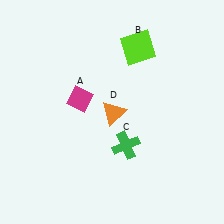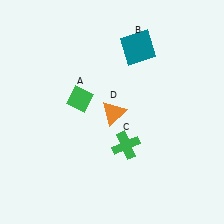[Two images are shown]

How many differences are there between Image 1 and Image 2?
There are 2 differences between the two images.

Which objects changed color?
A changed from magenta to green. B changed from lime to teal.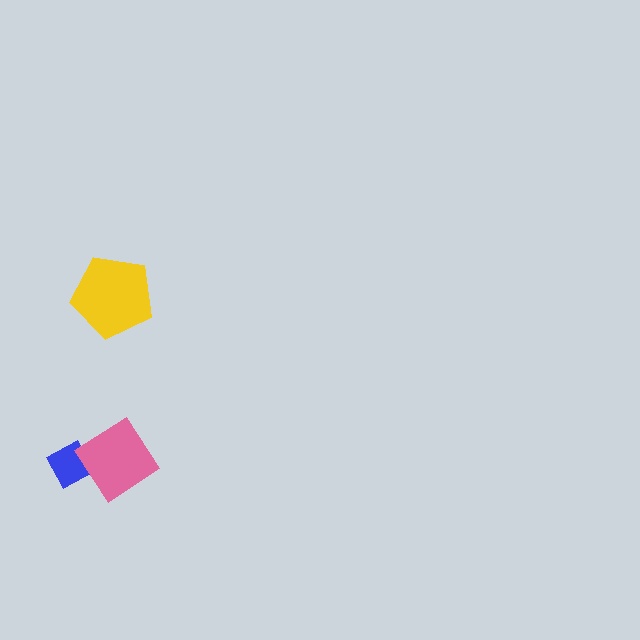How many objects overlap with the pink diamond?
1 object overlaps with the pink diamond.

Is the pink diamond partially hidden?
No, no other shape covers it.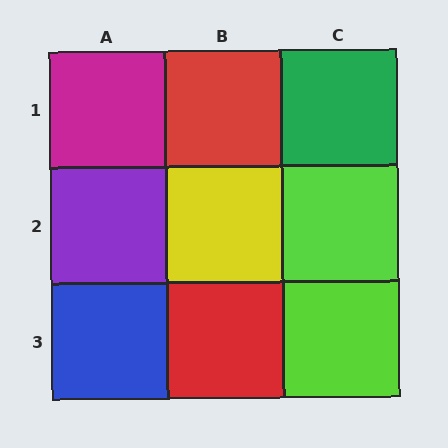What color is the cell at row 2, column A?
Purple.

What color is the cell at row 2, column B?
Yellow.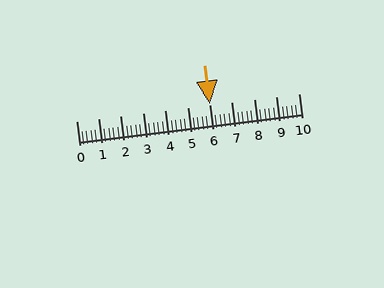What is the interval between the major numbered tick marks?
The major tick marks are spaced 1 units apart.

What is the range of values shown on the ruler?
The ruler shows values from 0 to 10.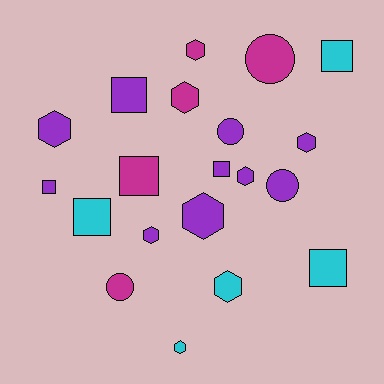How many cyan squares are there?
There are 3 cyan squares.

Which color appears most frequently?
Purple, with 10 objects.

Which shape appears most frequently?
Hexagon, with 9 objects.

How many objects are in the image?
There are 20 objects.